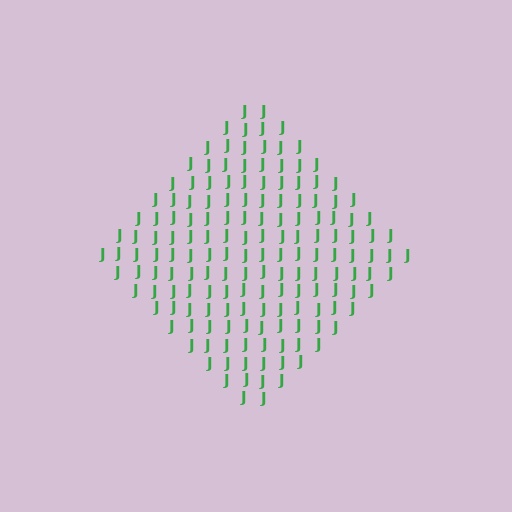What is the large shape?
The large shape is a diamond.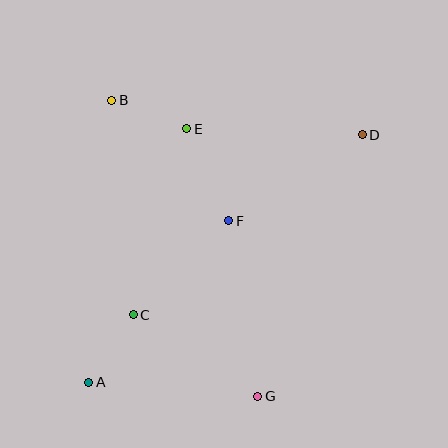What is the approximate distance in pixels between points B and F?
The distance between B and F is approximately 168 pixels.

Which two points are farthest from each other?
Points A and D are farthest from each other.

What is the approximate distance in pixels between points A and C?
The distance between A and C is approximately 81 pixels.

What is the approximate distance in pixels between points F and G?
The distance between F and G is approximately 178 pixels.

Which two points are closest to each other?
Points B and E are closest to each other.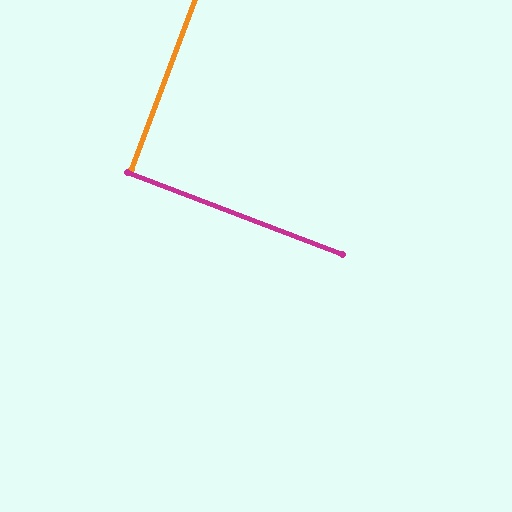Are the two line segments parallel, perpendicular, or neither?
Perpendicular — they meet at approximately 90°.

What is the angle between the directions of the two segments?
Approximately 90 degrees.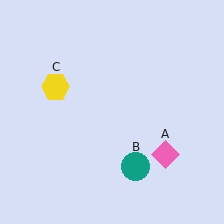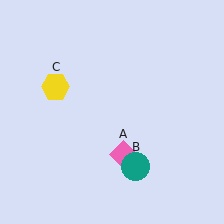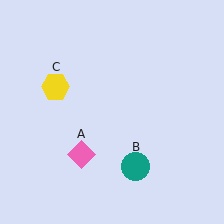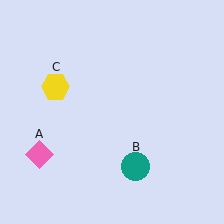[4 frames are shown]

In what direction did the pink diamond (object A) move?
The pink diamond (object A) moved left.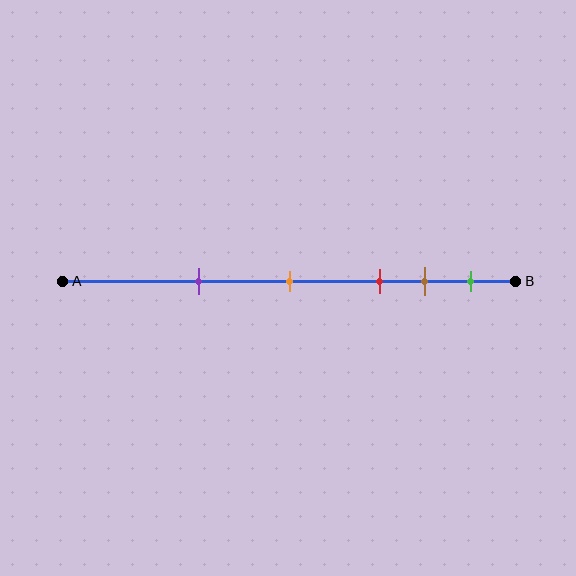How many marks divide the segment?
There are 5 marks dividing the segment.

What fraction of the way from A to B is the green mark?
The green mark is approximately 90% (0.9) of the way from A to B.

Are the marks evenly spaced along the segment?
No, the marks are not evenly spaced.